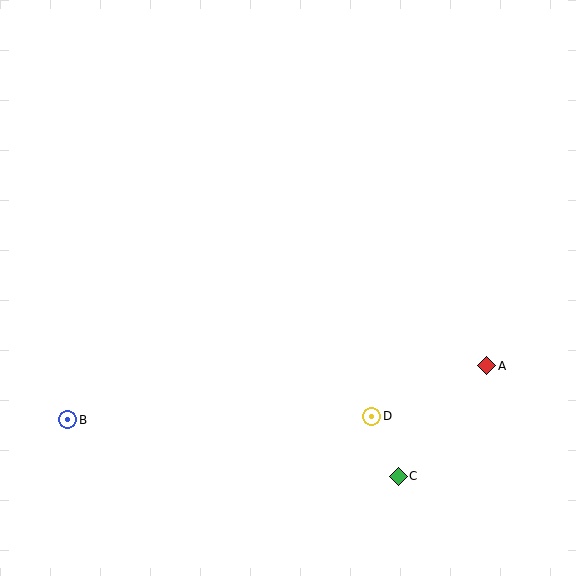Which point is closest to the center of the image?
Point D at (372, 416) is closest to the center.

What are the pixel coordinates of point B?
Point B is at (68, 420).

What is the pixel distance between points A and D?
The distance between A and D is 126 pixels.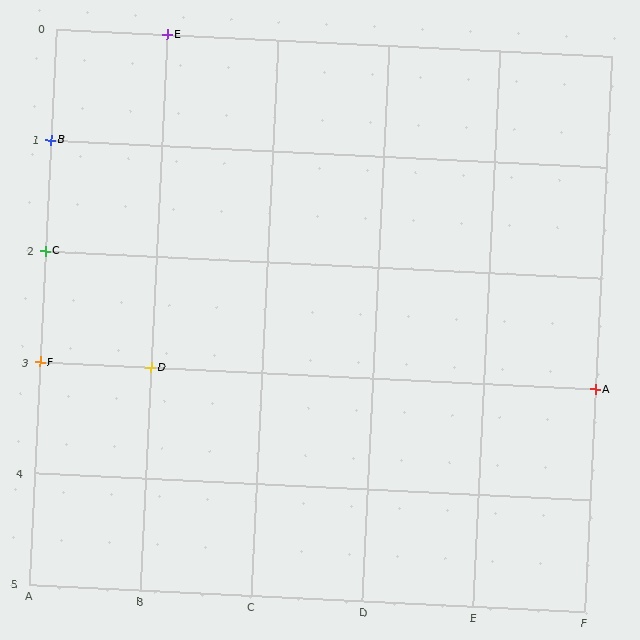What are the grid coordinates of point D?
Point D is at grid coordinates (B, 3).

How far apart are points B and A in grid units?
Points B and A are 5 columns and 2 rows apart (about 5.4 grid units diagonally).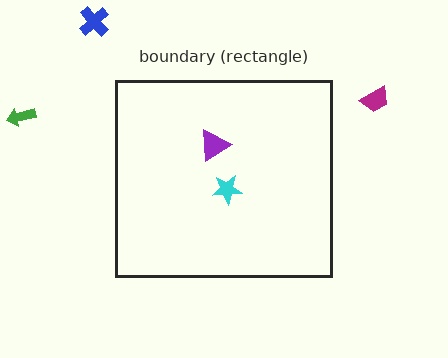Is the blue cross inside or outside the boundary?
Outside.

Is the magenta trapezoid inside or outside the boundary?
Outside.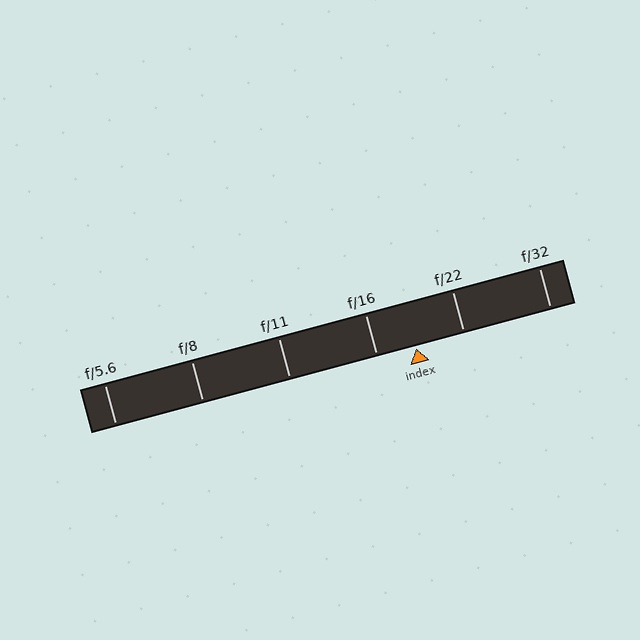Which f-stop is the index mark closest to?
The index mark is closest to f/16.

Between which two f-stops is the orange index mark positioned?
The index mark is between f/16 and f/22.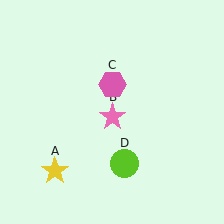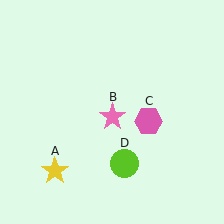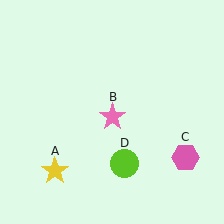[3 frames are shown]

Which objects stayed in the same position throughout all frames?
Yellow star (object A) and pink star (object B) and lime circle (object D) remained stationary.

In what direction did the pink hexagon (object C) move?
The pink hexagon (object C) moved down and to the right.